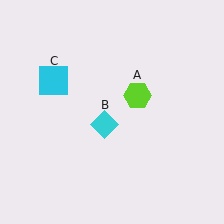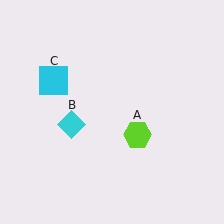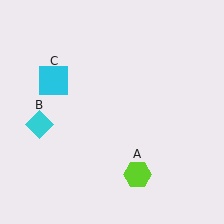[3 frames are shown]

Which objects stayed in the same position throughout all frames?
Cyan square (object C) remained stationary.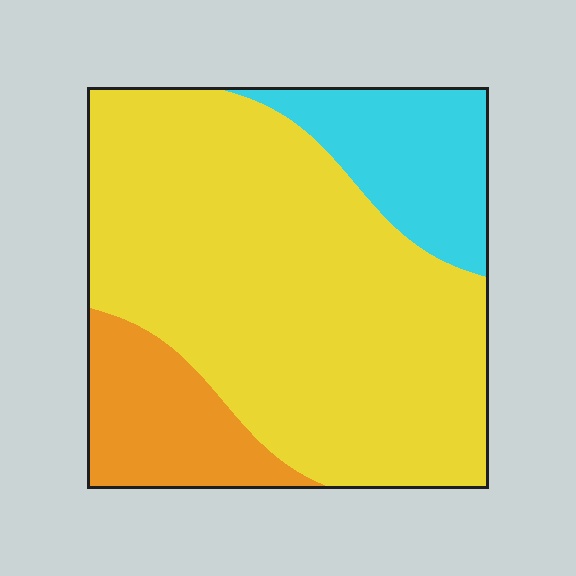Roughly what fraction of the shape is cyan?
Cyan covers about 15% of the shape.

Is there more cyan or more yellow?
Yellow.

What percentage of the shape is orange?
Orange covers roughly 15% of the shape.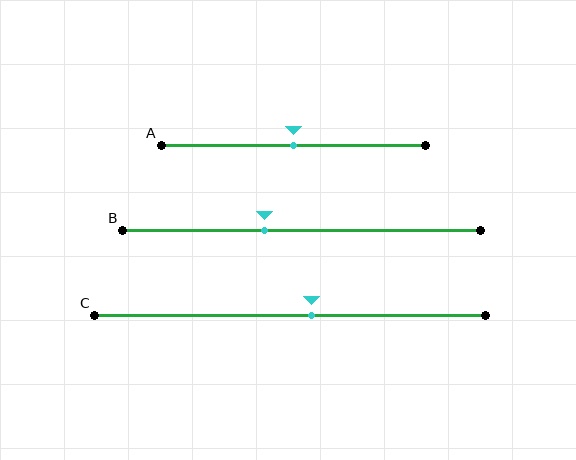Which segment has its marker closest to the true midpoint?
Segment A has its marker closest to the true midpoint.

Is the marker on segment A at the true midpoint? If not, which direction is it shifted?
Yes, the marker on segment A is at the true midpoint.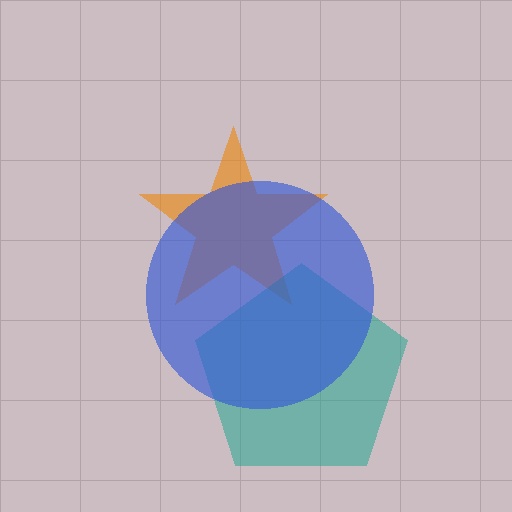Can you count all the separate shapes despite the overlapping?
Yes, there are 3 separate shapes.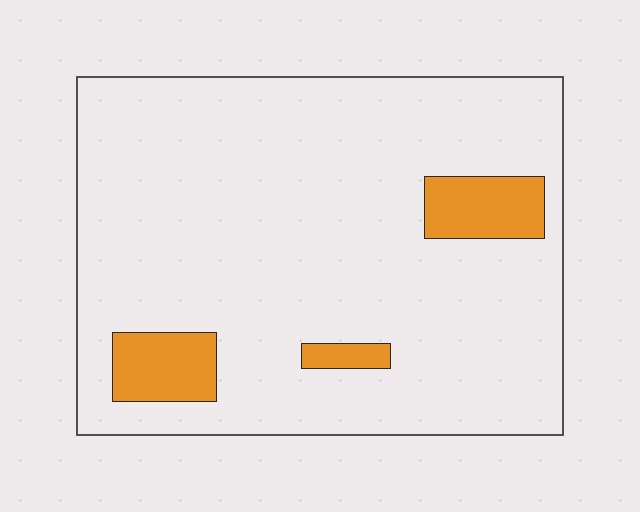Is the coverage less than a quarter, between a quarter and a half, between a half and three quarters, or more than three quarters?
Less than a quarter.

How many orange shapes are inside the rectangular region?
3.